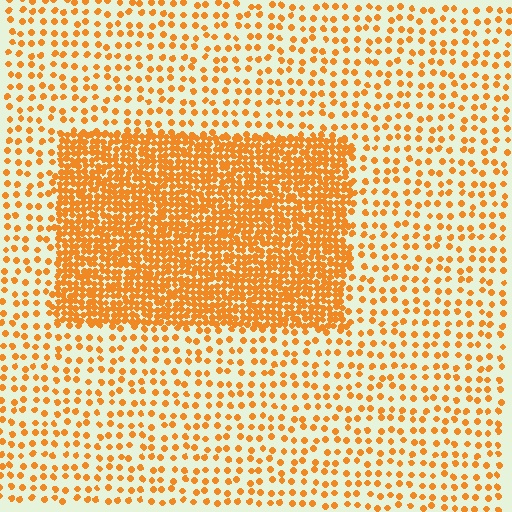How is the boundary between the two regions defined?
The boundary is defined by a change in element density (approximately 3.1x ratio). All elements are the same color, size, and shape.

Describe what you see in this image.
The image contains small orange elements arranged at two different densities. A rectangle-shaped region is visible where the elements are more densely packed than the surrounding area.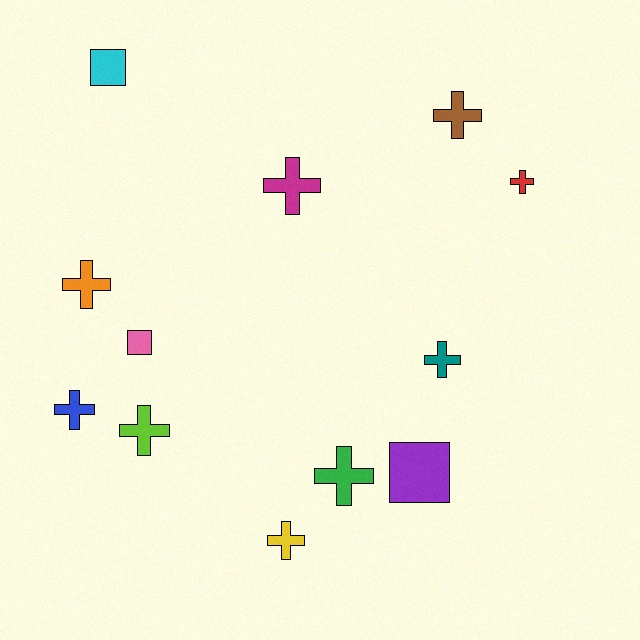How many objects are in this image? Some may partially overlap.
There are 12 objects.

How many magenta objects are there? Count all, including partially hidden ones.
There is 1 magenta object.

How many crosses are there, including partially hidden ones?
There are 9 crosses.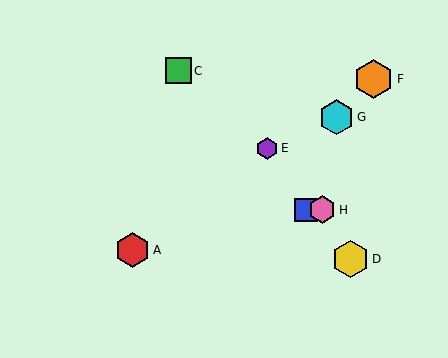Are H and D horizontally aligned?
No, H is at y≈210 and D is at y≈259.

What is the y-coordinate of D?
Object D is at y≈259.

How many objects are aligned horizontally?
2 objects (B, H) are aligned horizontally.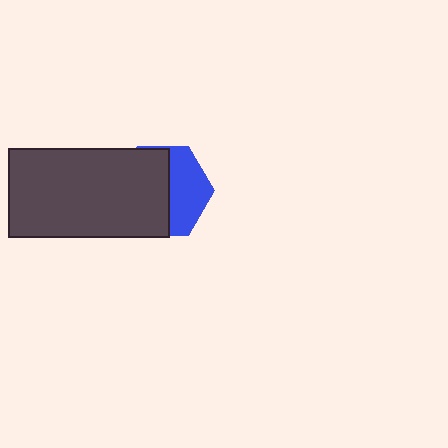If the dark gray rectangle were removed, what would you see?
You would see the complete blue hexagon.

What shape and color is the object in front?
The object in front is a dark gray rectangle.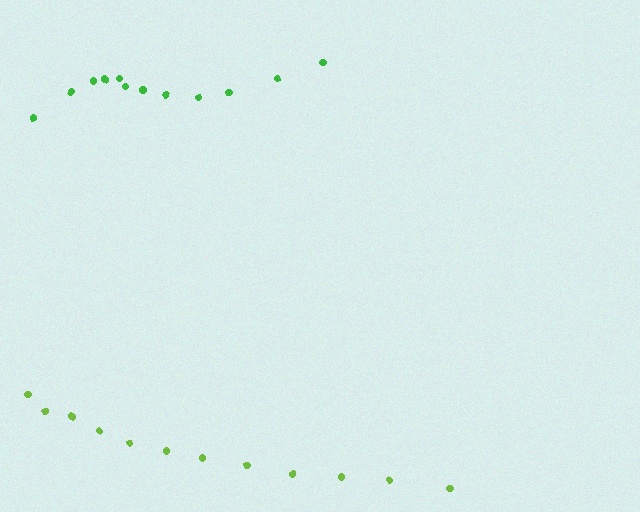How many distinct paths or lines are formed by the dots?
There are 2 distinct paths.